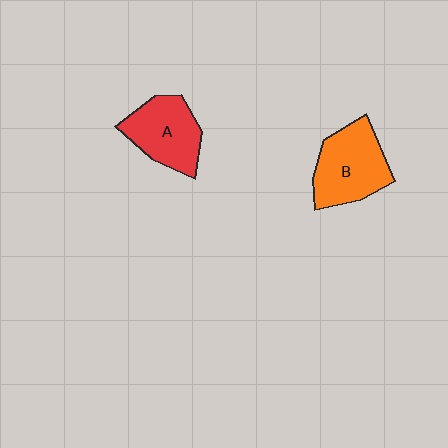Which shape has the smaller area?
Shape A (red).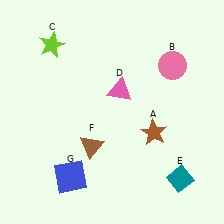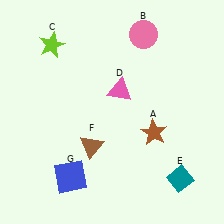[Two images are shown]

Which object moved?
The pink circle (B) moved up.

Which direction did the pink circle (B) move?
The pink circle (B) moved up.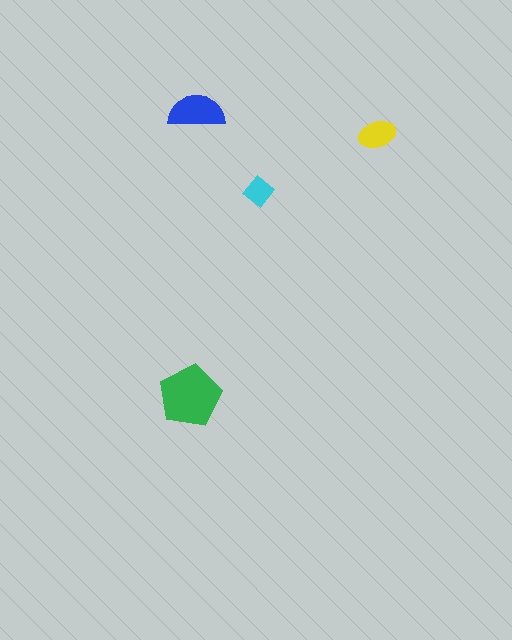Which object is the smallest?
The cyan diamond.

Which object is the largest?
The green pentagon.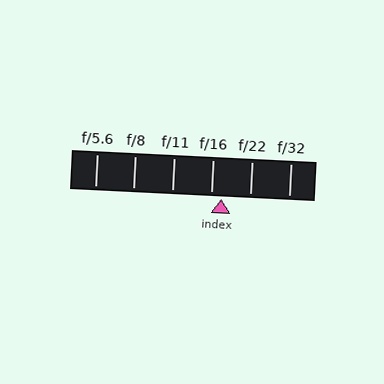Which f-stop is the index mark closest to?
The index mark is closest to f/16.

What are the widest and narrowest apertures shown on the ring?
The widest aperture shown is f/5.6 and the narrowest is f/32.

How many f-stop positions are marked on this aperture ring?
There are 6 f-stop positions marked.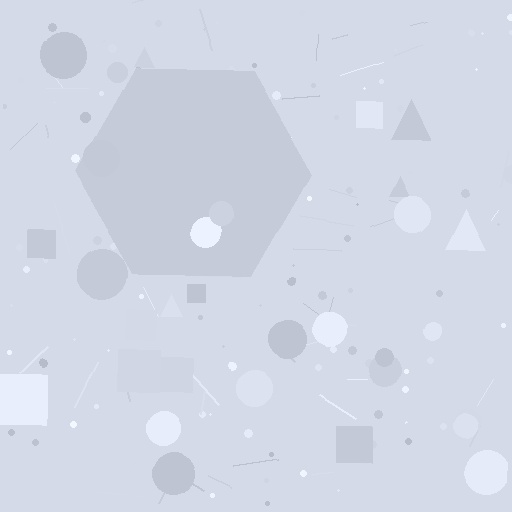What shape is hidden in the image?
A hexagon is hidden in the image.